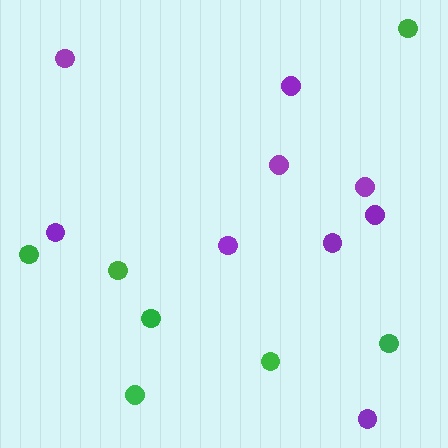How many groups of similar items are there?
There are 2 groups: one group of green circles (7) and one group of purple circles (9).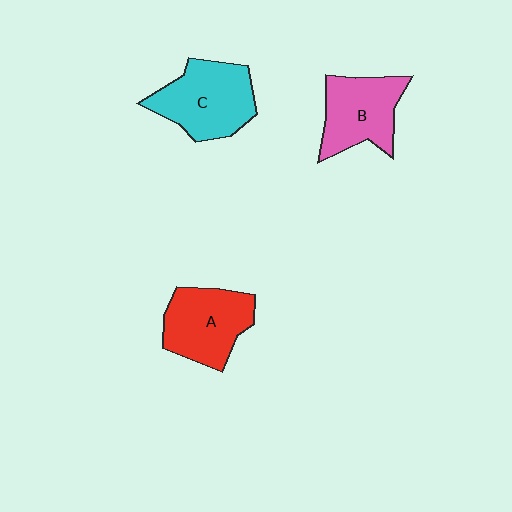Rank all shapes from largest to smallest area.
From largest to smallest: C (cyan), A (red), B (pink).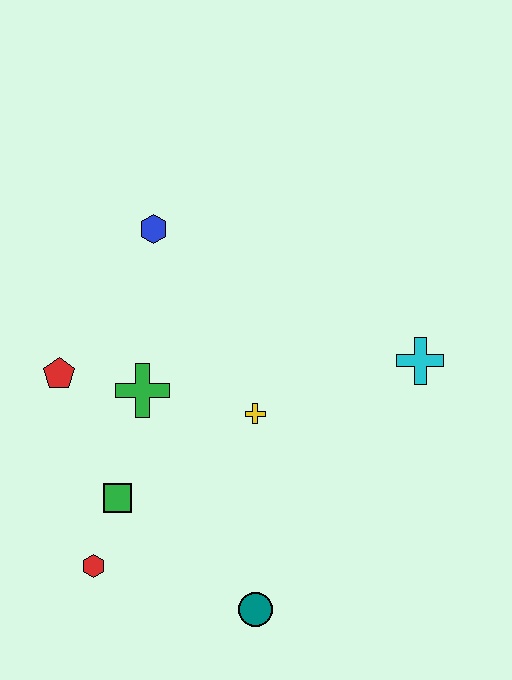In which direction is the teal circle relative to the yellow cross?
The teal circle is below the yellow cross.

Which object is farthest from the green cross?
The cyan cross is farthest from the green cross.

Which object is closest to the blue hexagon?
The green cross is closest to the blue hexagon.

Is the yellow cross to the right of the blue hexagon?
Yes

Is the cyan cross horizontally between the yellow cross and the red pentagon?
No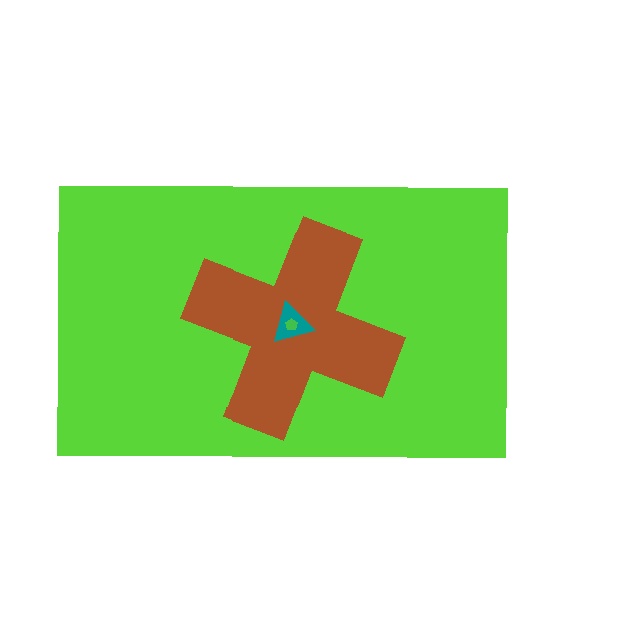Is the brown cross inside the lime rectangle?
Yes.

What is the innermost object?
The green pentagon.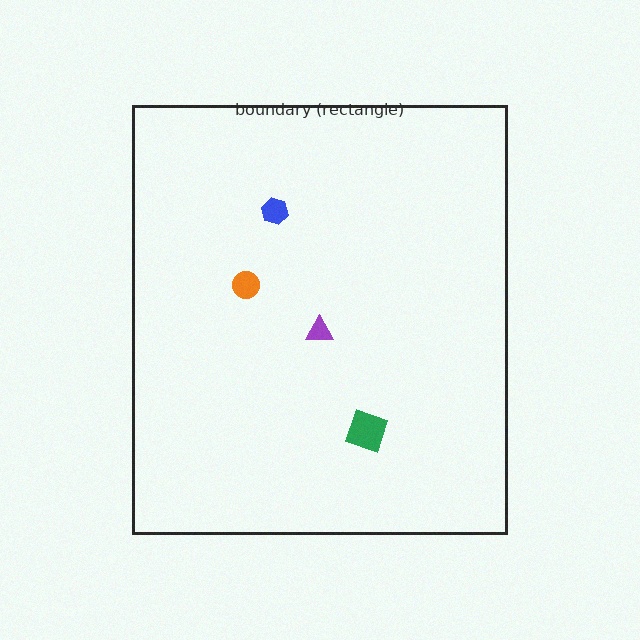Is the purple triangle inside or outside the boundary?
Inside.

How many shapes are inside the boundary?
4 inside, 0 outside.